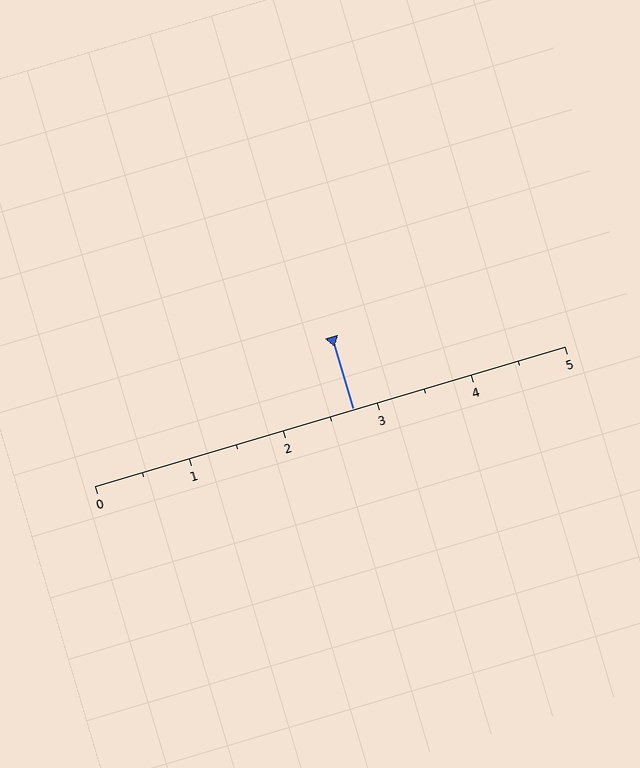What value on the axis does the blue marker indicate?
The marker indicates approximately 2.8.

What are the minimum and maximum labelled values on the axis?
The axis runs from 0 to 5.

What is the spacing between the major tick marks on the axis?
The major ticks are spaced 1 apart.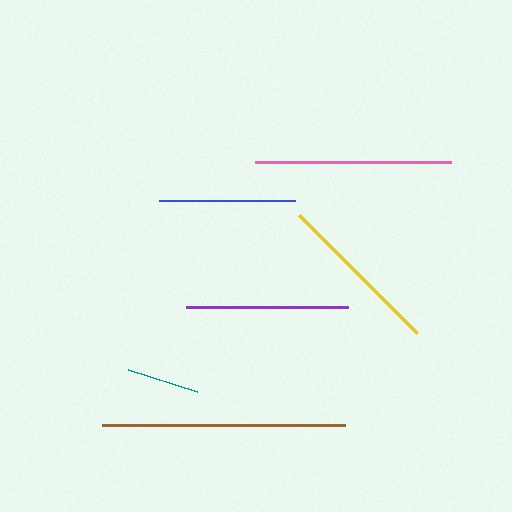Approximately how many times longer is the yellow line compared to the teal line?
The yellow line is approximately 2.3 times the length of the teal line.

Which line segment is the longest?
The brown line is the longest at approximately 243 pixels.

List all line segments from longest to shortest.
From longest to shortest: brown, pink, yellow, purple, blue, teal.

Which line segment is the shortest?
The teal line is the shortest at approximately 72 pixels.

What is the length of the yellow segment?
The yellow segment is approximately 167 pixels long.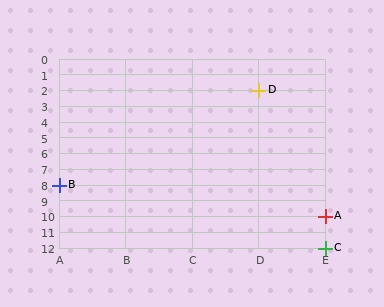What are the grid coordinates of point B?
Point B is at grid coordinates (A, 8).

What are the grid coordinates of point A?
Point A is at grid coordinates (E, 10).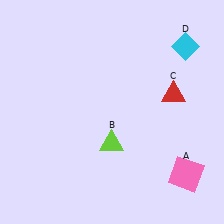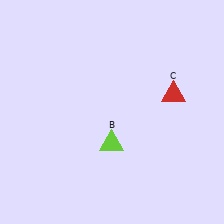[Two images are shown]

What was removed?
The cyan diamond (D), the pink square (A) were removed in Image 2.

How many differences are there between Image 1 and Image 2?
There are 2 differences between the two images.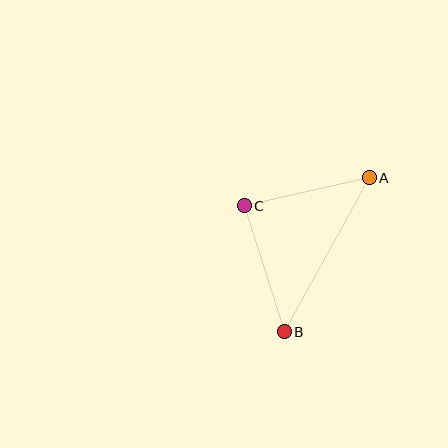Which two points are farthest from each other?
Points A and B are farthest from each other.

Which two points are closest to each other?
Points A and C are closest to each other.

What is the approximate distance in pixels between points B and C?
The distance between B and C is approximately 132 pixels.